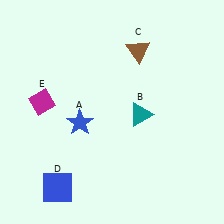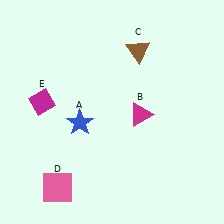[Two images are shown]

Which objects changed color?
B changed from teal to magenta. D changed from blue to pink.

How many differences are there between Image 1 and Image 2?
There are 2 differences between the two images.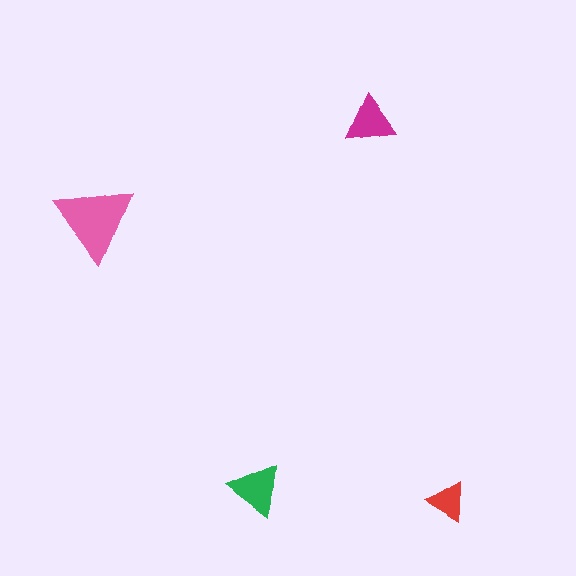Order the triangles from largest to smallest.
the pink one, the green one, the magenta one, the red one.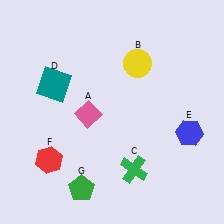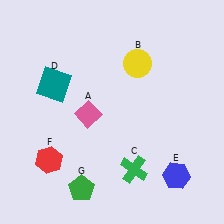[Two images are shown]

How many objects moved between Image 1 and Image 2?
1 object moved between the two images.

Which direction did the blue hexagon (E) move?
The blue hexagon (E) moved down.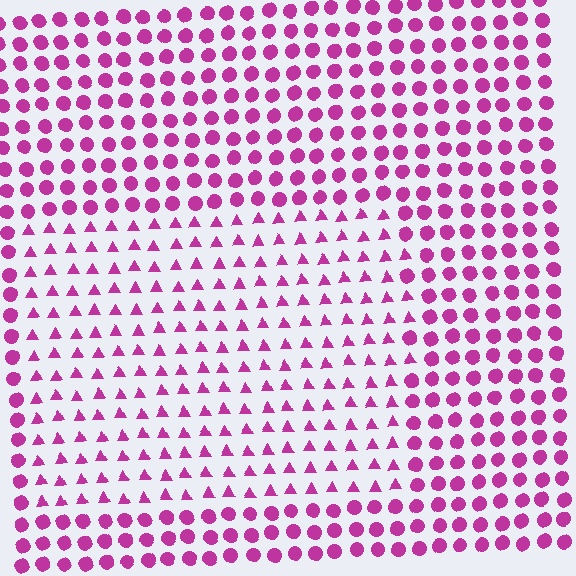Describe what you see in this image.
The image is filled with small magenta elements arranged in a uniform grid. A rectangle-shaped region contains triangles, while the surrounding area contains circles. The boundary is defined purely by the change in element shape.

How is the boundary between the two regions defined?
The boundary is defined by a change in element shape: triangles inside vs. circles outside. All elements share the same color and spacing.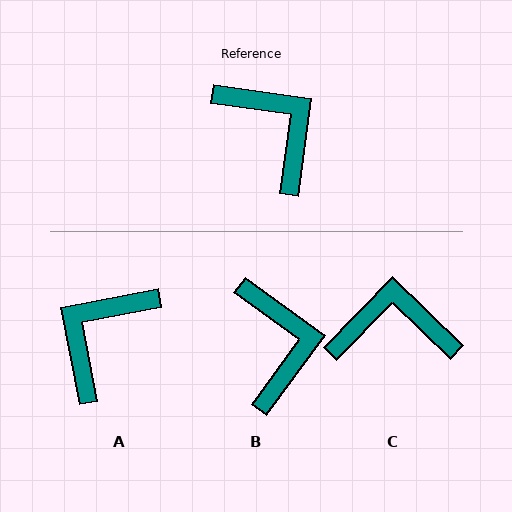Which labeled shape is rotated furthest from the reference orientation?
A, about 108 degrees away.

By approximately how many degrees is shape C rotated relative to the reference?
Approximately 54 degrees counter-clockwise.